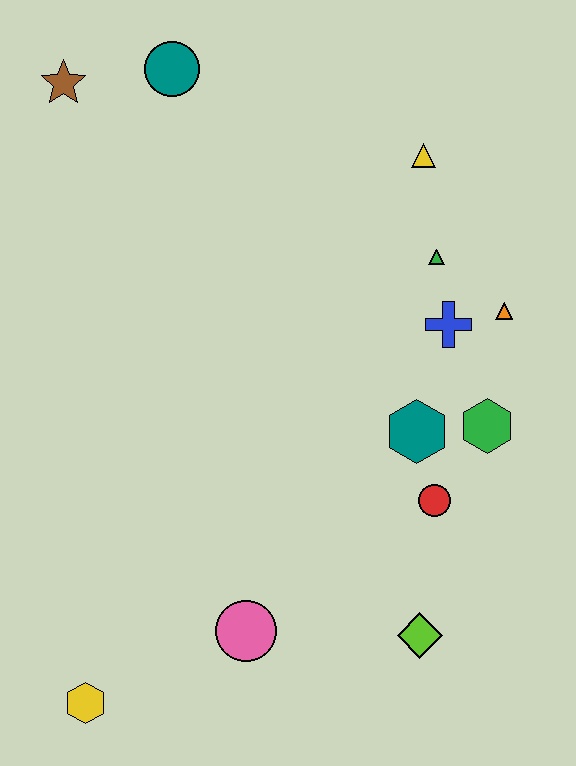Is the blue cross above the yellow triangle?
No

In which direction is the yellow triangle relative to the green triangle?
The yellow triangle is above the green triangle.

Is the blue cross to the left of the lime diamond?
No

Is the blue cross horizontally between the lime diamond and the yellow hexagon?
No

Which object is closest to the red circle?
The teal hexagon is closest to the red circle.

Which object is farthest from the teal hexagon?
The brown star is farthest from the teal hexagon.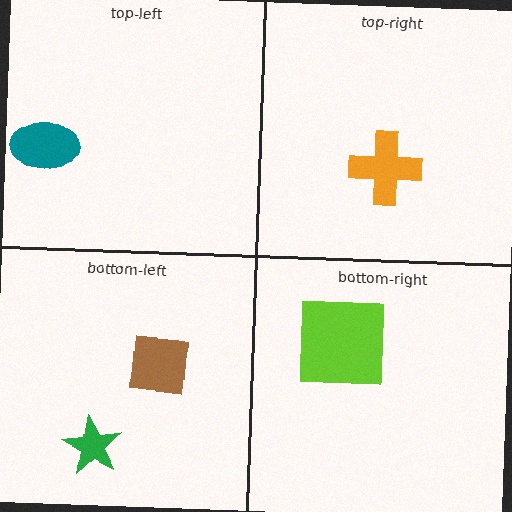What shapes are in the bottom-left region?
The green star, the brown square.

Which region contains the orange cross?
The top-right region.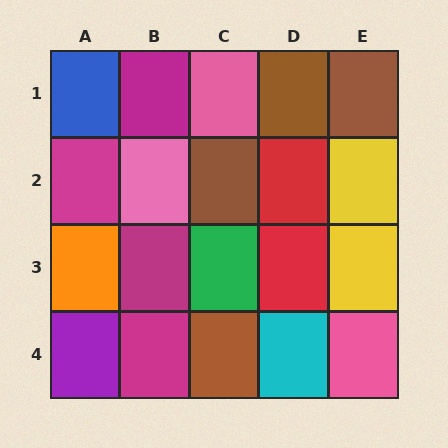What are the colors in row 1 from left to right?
Blue, magenta, pink, brown, brown.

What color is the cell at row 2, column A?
Magenta.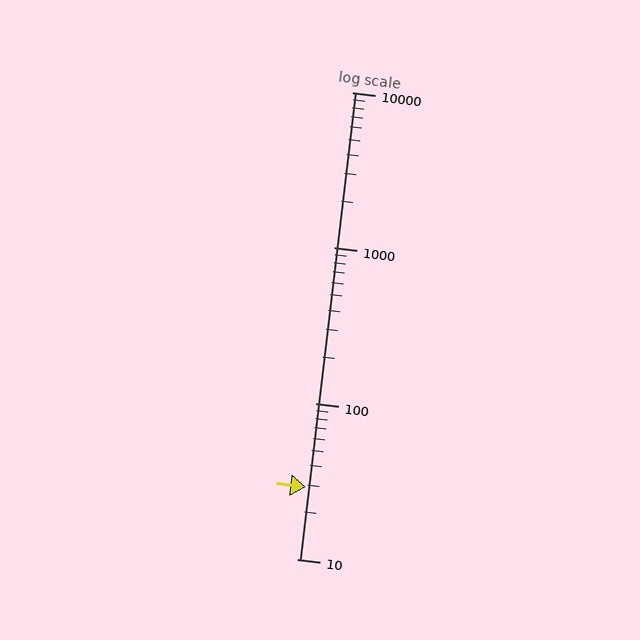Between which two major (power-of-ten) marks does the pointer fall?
The pointer is between 10 and 100.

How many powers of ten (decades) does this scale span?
The scale spans 3 decades, from 10 to 10000.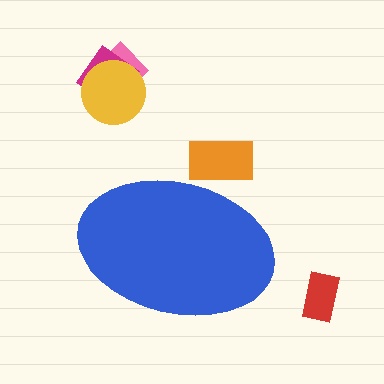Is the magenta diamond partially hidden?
No, the magenta diamond is fully visible.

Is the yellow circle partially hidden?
No, the yellow circle is fully visible.